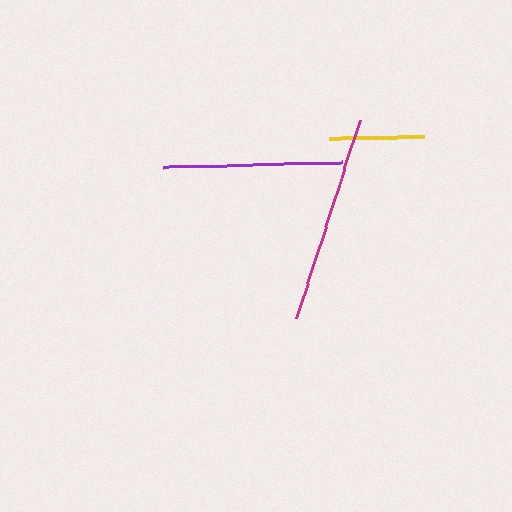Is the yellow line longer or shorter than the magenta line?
The magenta line is longer than the yellow line.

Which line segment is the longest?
The magenta line is the longest at approximately 208 pixels.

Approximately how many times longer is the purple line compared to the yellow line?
The purple line is approximately 1.9 times the length of the yellow line.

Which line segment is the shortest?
The yellow line is the shortest at approximately 95 pixels.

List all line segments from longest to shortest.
From longest to shortest: magenta, purple, yellow.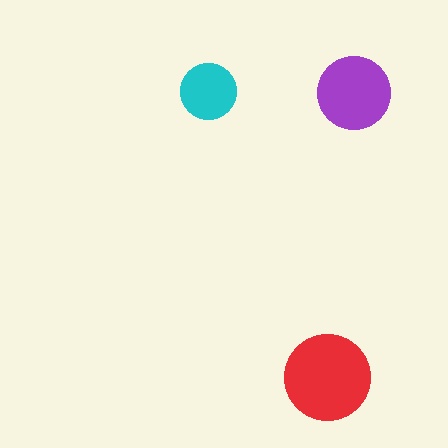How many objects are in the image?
There are 3 objects in the image.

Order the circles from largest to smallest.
the red one, the purple one, the cyan one.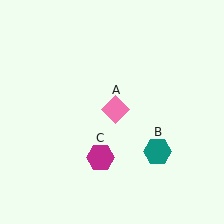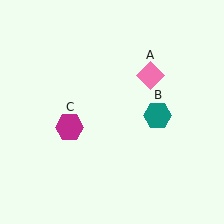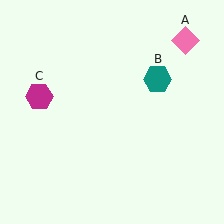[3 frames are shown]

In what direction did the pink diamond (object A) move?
The pink diamond (object A) moved up and to the right.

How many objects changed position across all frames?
3 objects changed position: pink diamond (object A), teal hexagon (object B), magenta hexagon (object C).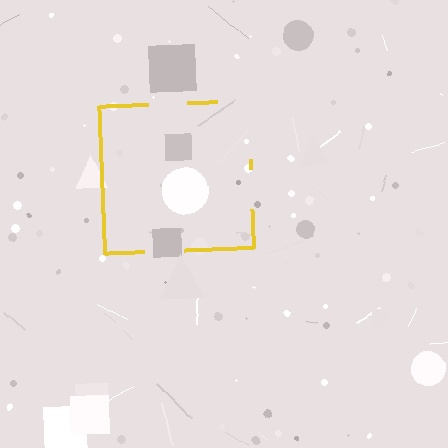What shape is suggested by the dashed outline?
The dashed outline suggests a square.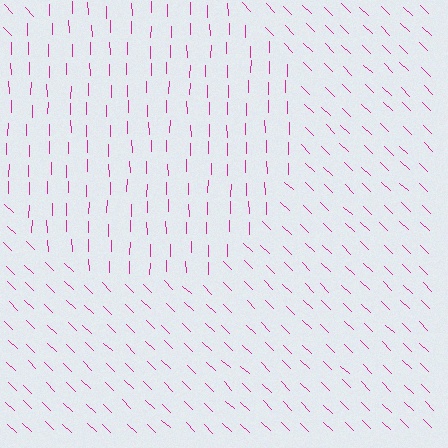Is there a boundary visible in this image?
Yes, there is a texture boundary formed by a change in line orientation.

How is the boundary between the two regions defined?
The boundary is defined purely by a change in line orientation (approximately 45 degrees difference). All lines are the same color and thickness.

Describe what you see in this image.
The image is filled with small magenta line segments. A circle region in the image has lines oriented differently from the surrounding lines, creating a visible texture boundary.